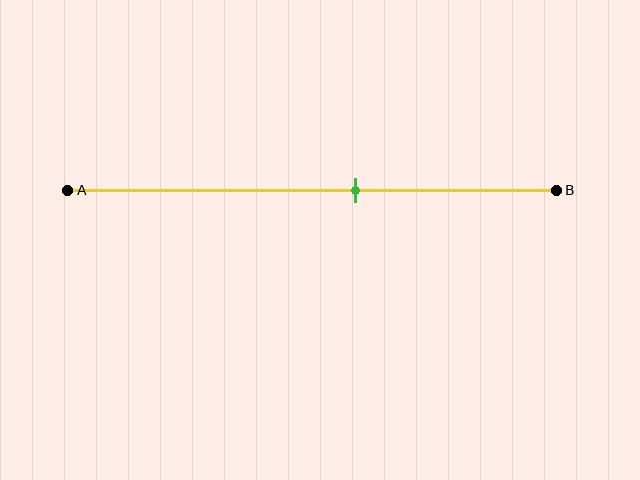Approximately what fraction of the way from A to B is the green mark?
The green mark is approximately 60% of the way from A to B.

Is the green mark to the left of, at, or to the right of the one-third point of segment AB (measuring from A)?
The green mark is to the right of the one-third point of segment AB.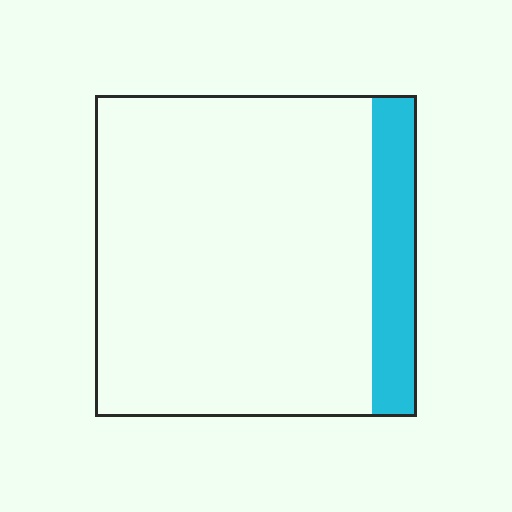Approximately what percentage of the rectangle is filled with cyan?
Approximately 15%.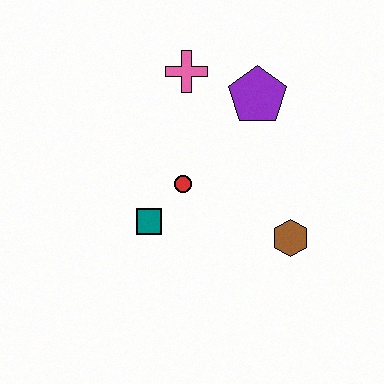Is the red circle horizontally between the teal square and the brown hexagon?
Yes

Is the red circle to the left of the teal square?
No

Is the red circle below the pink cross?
Yes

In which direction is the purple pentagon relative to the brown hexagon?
The purple pentagon is above the brown hexagon.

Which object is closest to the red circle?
The teal square is closest to the red circle.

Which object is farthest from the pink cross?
The brown hexagon is farthest from the pink cross.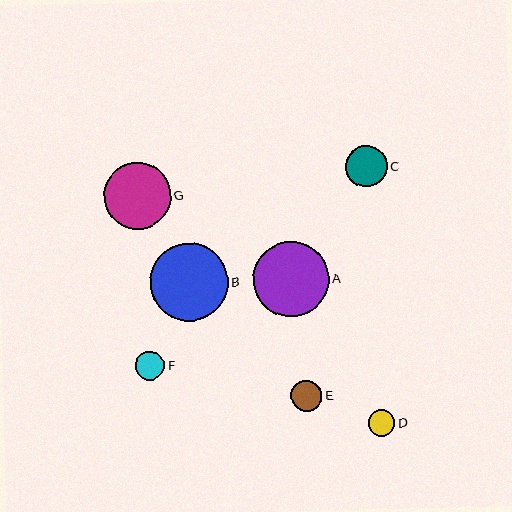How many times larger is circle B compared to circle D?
Circle B is approximately 2.9 times the size of circle D.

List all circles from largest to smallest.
From largest to smallest: B, A, G, C, E, F, D.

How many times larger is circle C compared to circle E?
Circle C is approximately 1.3 times the size of circle E.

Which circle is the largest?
Circle B is the largest with a size of approximately 78 pixels.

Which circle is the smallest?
Circle D is the smallest with a size of approximately 27 pixels.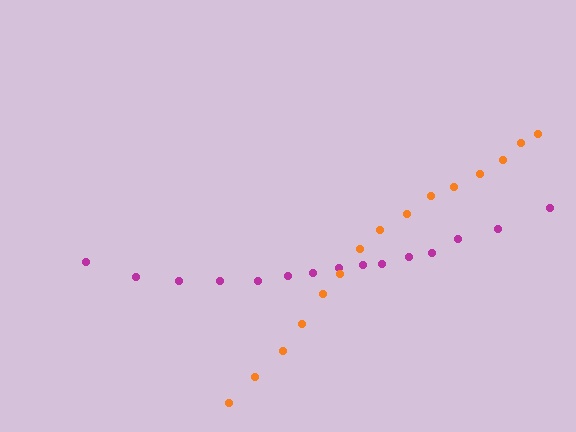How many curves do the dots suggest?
There are 2 distinct paths.